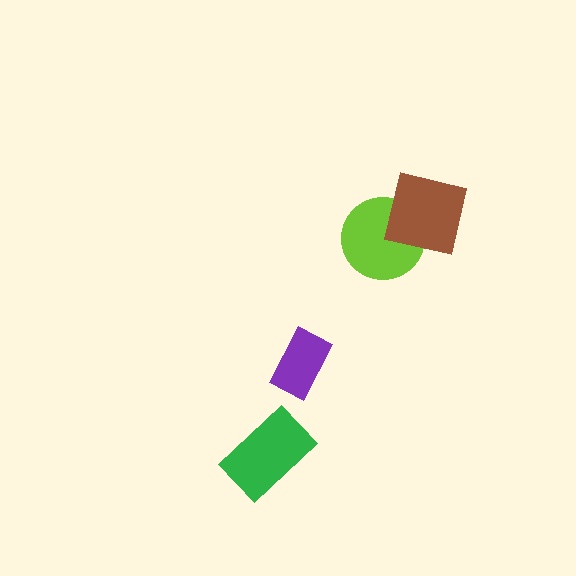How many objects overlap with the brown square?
1 object overlaps with the brown square.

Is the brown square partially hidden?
No, no other shape covers it.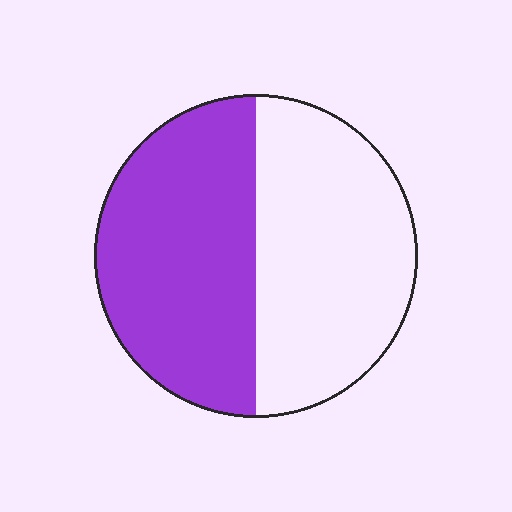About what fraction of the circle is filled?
About one half (1/2).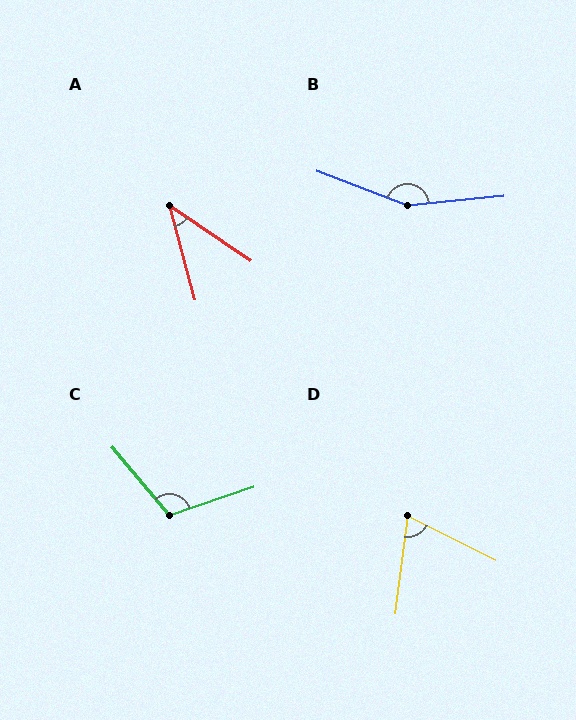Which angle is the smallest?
A, at approximately 41 degrees.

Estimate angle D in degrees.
Approximately 71 degrees.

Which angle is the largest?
B, at approximately 153 degrees.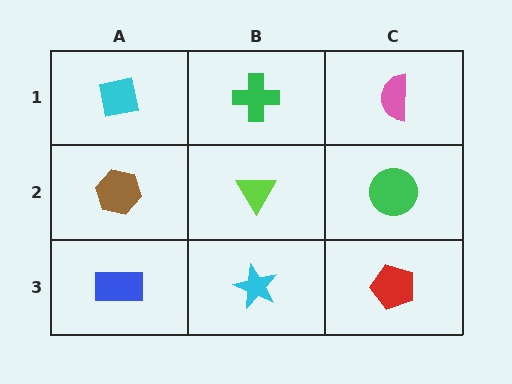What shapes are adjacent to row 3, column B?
A lime triangle (row 2, column B), a blue rectangle (row 3, column A), a red pentagon (row 3, column C).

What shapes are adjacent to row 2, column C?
A pink semicircle (row 1, column C), a red pentagon (row 3, column C), a lime triangle (row 2, column B).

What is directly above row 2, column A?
A cyan square.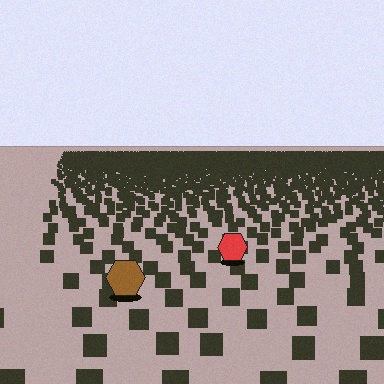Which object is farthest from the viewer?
The red hexagon is farthest from the viewer. It appears smaller and the ground texture around it is denser.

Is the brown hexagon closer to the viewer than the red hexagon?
Yes. The brown hexagon is closer — you can tell from the texture gradient: the ground texture is coarser near it.